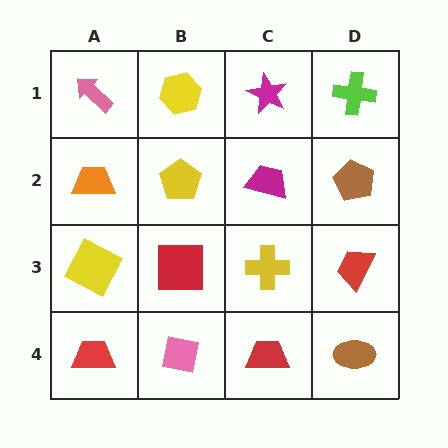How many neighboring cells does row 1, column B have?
3.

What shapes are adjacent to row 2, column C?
A magenta star (row 1, column C), a yellow cross (row 3, column C), a yellow pentagon (row 2, column B), a brown pentagon (row 2, column D).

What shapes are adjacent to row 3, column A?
An orange trapezoid (row 2, column A), a red trapezoid (row 4, column A), a red square (row 3, column B).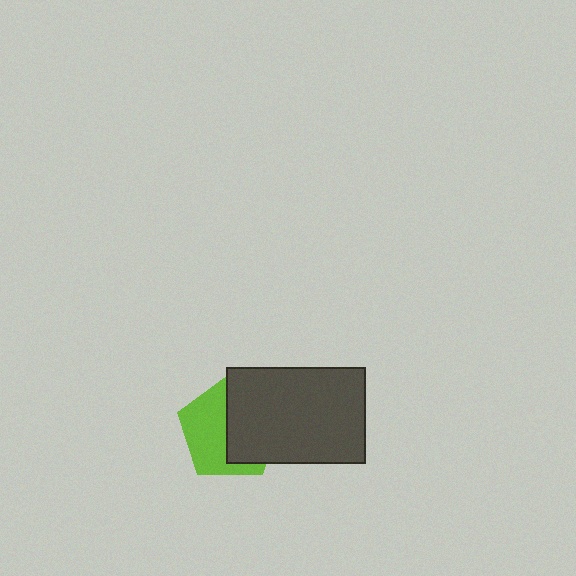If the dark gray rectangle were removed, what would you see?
You would see the complete lime pentagon.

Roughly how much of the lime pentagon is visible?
About half of it is visible (roughly 50%).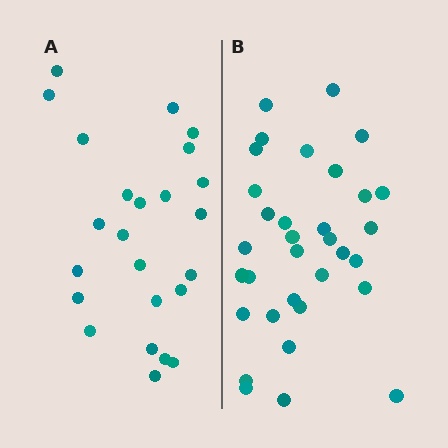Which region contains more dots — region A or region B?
Region B (the right region) has more dots.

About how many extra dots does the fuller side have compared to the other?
Region B has roughly 8 or so more dots than region A.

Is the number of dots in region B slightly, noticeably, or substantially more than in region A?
Region B has noticeably more, but not dramatically so. The ratio is roughly 1.4 to 1.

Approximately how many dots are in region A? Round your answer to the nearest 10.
About 20 dots. (The exact count is 24, which rounds to 20.)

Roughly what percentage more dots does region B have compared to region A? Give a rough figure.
About 40% more.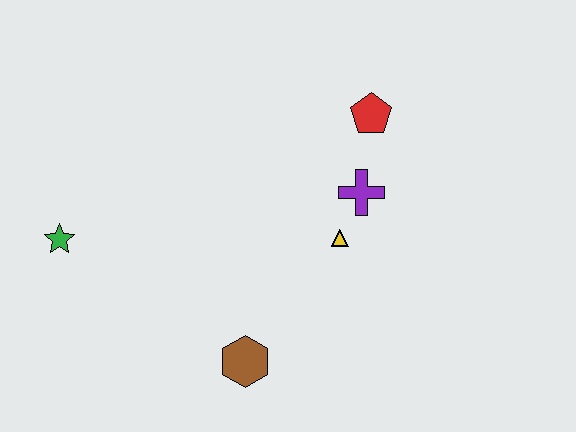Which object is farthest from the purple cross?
The green star is farthest from the purple cross.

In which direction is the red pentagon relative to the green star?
The red pentagon is to the right of the green star.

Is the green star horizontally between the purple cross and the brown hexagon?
No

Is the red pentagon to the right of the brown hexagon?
Yes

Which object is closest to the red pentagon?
The purple cross is closest to the red pentagon.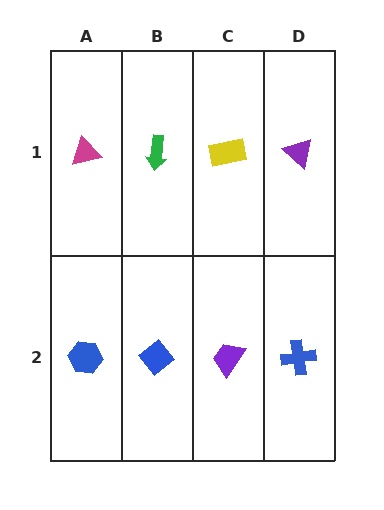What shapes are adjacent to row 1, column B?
A blue diamond (row 2, column B), a magenta triangle (row 1, column A), a yellow rectangle (row 1, column C).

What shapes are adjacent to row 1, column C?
A purple trapezoid (row 2, column C), a green arrow (row 1, column B), a purple triangle (row 1, column D).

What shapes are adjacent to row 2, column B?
A green arrow (row 1, column B), a blue hexagon (row 2, column A), a purple trapezoid (row 2, column C).